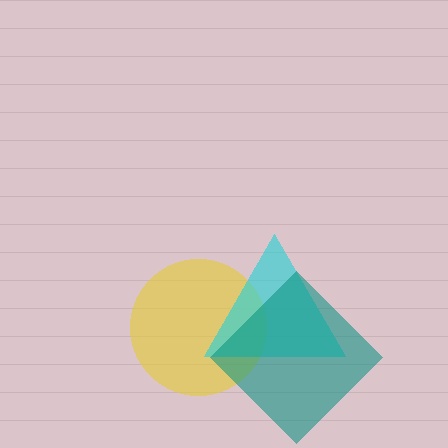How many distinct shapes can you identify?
There are 3 distinct shapes: a yellow circle, a cyan triangle, a teal diamond.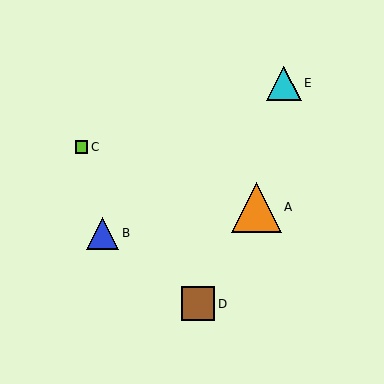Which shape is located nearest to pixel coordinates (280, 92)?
The cyan triangle (labeled E) at (284, 83) is nearest to that location.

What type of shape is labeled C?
Shape C is a lime square.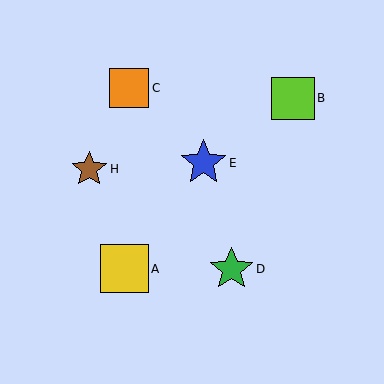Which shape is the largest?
The yellow square (labeled A) is the largest.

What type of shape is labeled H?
Shape H is a brown star.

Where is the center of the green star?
The center of the green star is at (231, 269).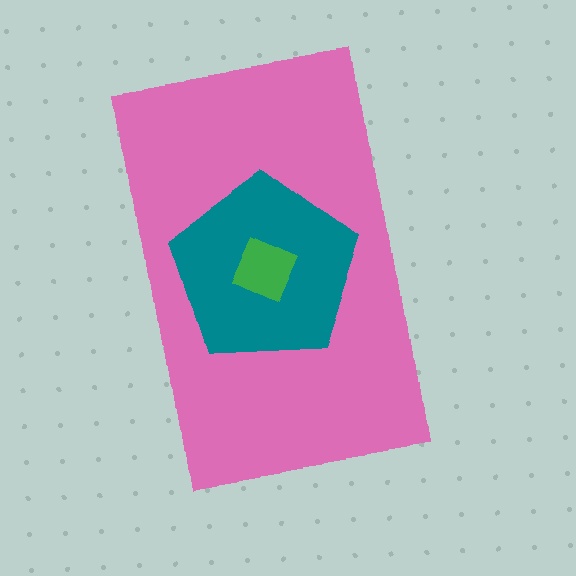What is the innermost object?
The green square.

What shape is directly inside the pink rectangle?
The teal pentagon.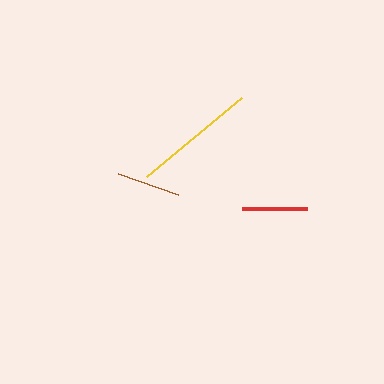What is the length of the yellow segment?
The yellow segment is approximately 124 pixels long.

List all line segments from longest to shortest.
From longest to shortest: yellow, red, brown.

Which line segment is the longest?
The yellow line is the longest at approximately 124 pixels.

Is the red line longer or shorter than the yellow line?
The yellow line is longer than the red line.